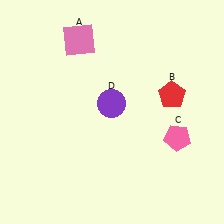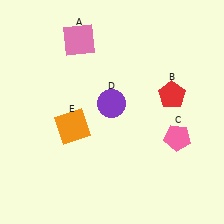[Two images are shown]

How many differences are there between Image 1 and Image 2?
There is 1 difference between the two images.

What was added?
An orange square (E) was added in Image 2.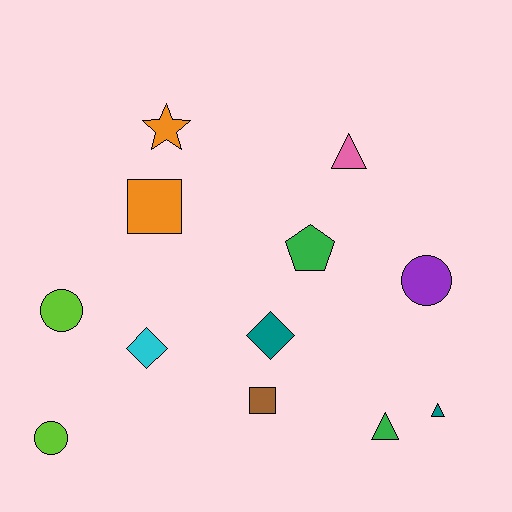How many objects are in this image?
There are 12 objects.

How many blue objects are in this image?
There are no blue objects.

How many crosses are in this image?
There are no crosses.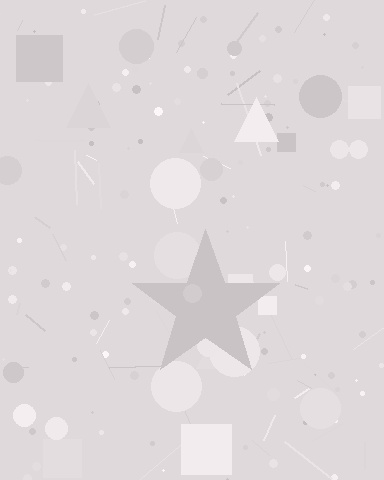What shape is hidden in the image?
A star is hidden in the image.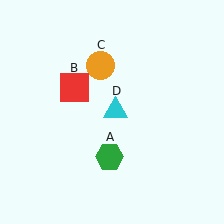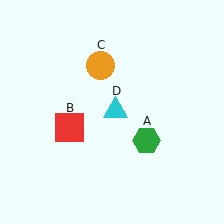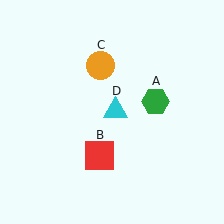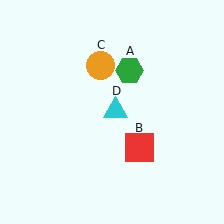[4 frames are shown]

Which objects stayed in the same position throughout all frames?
Orange circle (object C) and cyan triangle (object D) remained stationary.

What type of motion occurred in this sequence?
The green hexagon (object A), red square (object B) rotated counterclockwise around the center of the scene.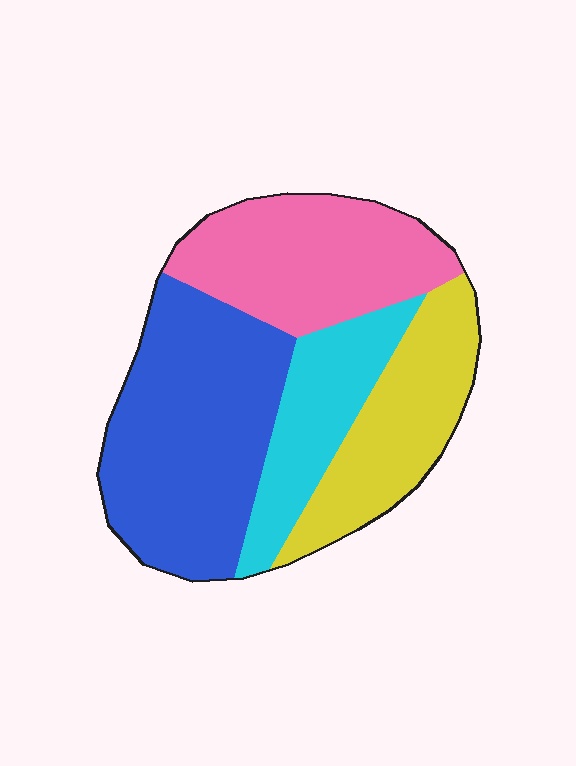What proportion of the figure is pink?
Pink takes up between a quarter and a half of the figure.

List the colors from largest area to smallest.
From largest to smallest: blue, pink, yellow, cyan.